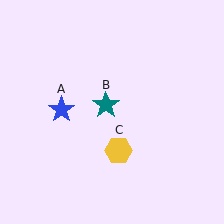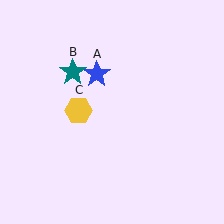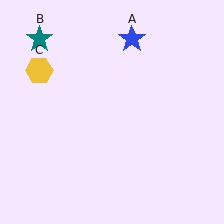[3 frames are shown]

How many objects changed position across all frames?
3 objects changed position: blue star (object A), teal star (object B), yellow hexagon (object C).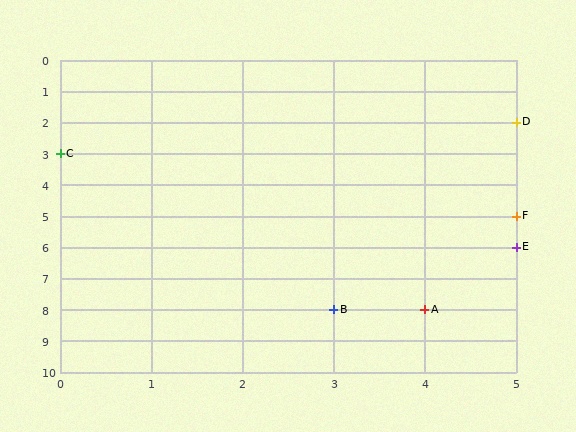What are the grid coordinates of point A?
Point A is at grid coordinates (4, 8).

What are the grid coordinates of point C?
Point C is at grid coordinates (0, 3).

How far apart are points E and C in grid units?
Points E and C are 5 columns and 3 rows apart (about 5.8 grid units diagonally).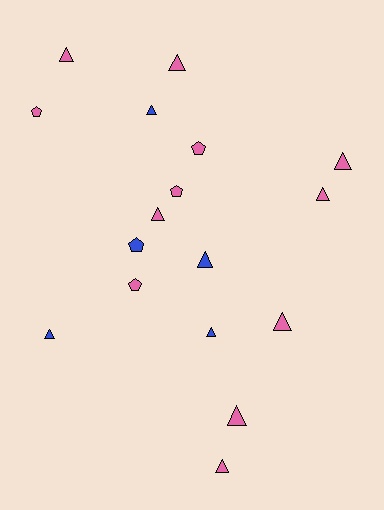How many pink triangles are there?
There are 8 pink triangles.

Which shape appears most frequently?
Triangle, with 12 objects.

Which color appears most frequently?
Pink, with 12 objects.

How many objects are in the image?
There are 17 objects.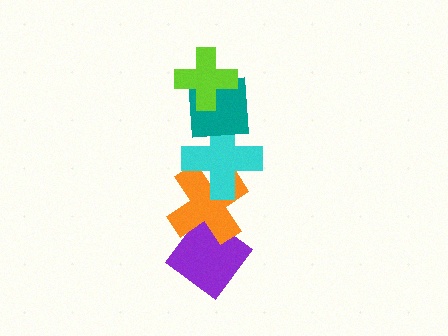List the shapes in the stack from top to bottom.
From top to bottom: the lime cross, the teal square, the cyan cross, the orange cross, the purple diamond.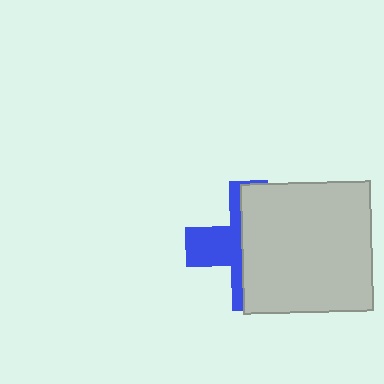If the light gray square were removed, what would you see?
You would see the complete blue cross.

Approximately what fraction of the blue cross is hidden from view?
Roughly 62% of the blue cross is hidden behind the light gray square.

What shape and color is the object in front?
The object in front is a light gray square.